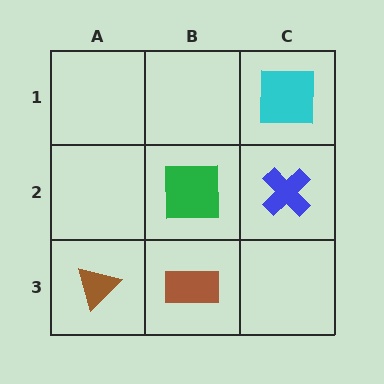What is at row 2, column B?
A green square.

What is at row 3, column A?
A brown triangle.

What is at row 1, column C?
A cyan square.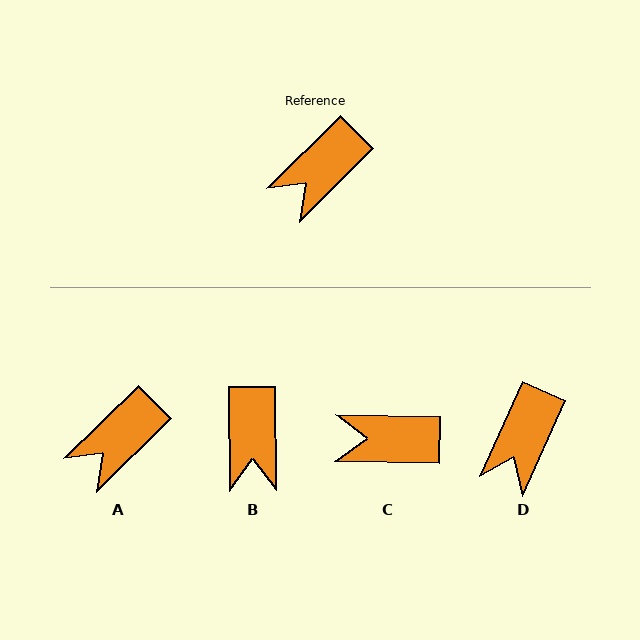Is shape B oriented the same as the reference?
No, it is off by about 46 degrees.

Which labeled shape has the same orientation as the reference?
A.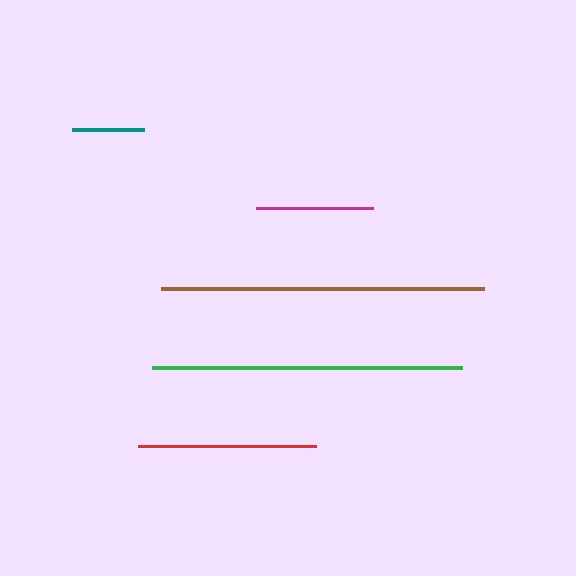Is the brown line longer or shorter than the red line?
The brown line is longer than the red line.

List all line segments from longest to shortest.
From longest to shortest: brown, green, red, magenta, teal.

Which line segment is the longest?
The brown line is the longest at approximately 322 pixels.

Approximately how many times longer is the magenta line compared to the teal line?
The magenta line is approximately 1.6 times the length of the teal line.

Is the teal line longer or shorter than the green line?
The green line is longer than the teal line.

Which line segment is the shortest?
The teal line is the shortest at approximately 71 pixels.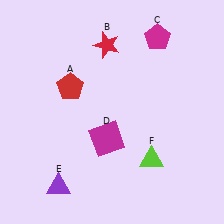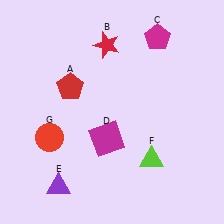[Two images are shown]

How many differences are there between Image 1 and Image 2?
There is 1 difference between the two images.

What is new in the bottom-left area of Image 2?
A red circle (G) was added in the bottom-left area of Image 2.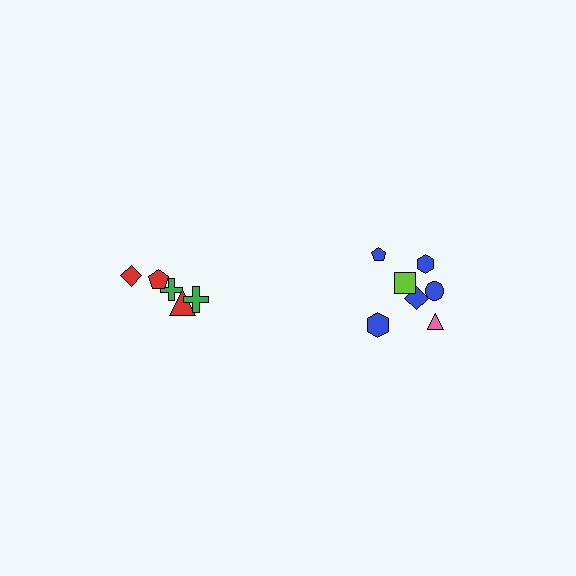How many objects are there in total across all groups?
There are 12 objects.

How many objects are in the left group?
There are 5 objects.